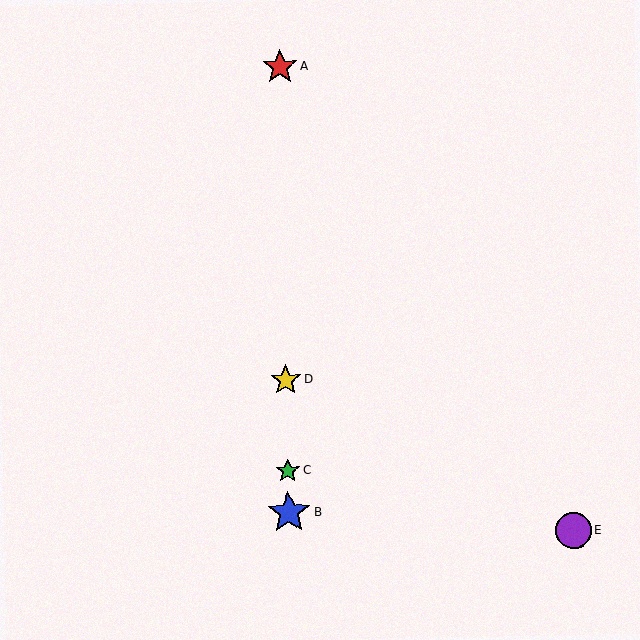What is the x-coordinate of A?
Object A is at x≈280.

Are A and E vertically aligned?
No, A is at x≈280 and E is at x≈574.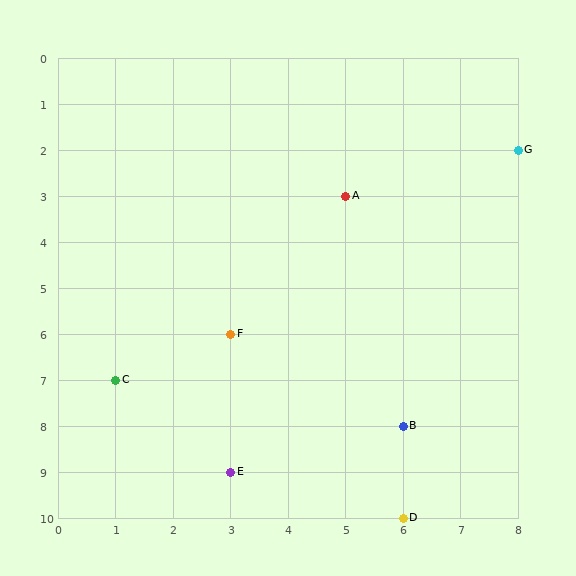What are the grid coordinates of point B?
Point B is at grid coordinates (6, 8).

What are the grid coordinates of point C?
Point C is at grid coordinates (1, 7).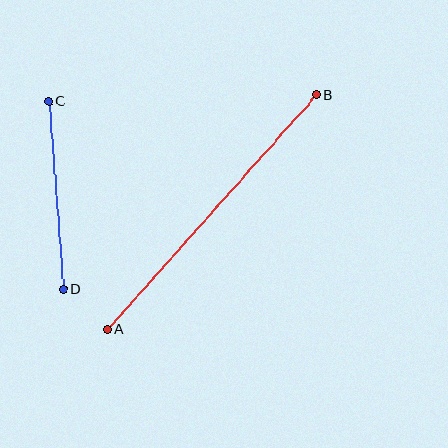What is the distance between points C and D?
The distance is approximately 189 pixels.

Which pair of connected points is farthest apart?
Points A and B are farthest apart.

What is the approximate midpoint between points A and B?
The midpoint is at approximately (212, 212) pixels.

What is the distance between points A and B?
The distance is approximately 315 pixels.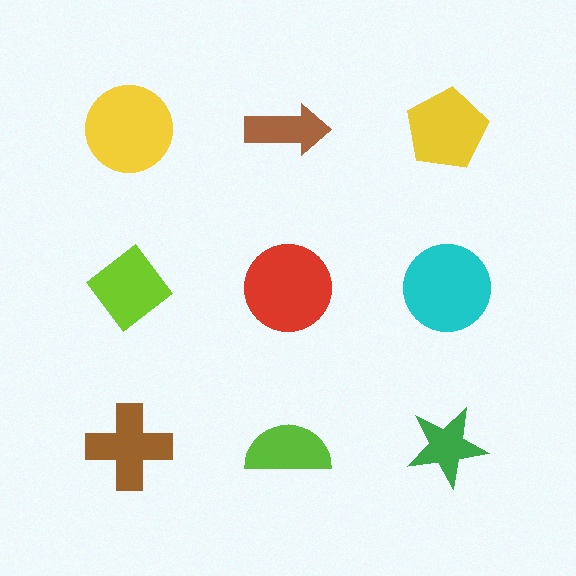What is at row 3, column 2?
A lime semicircle.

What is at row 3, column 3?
A green star.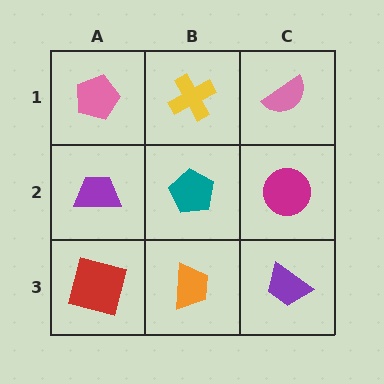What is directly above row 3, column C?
A magenta circle.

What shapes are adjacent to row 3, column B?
A teal pentagon (row 2, column B), a red square (row 3, column A), a purple trapezoid (row 3, column C).